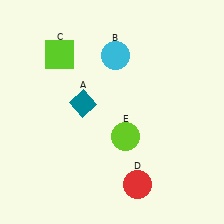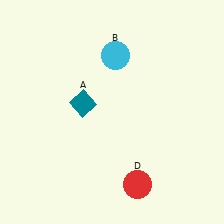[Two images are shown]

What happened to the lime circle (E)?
The lime circle (E) was removed in Image 2. It was in the bottom-right area of Image 1.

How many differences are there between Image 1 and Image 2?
There are 2 differences between the two images.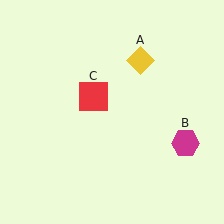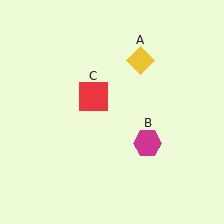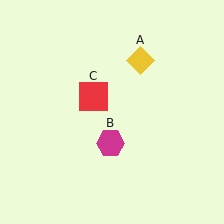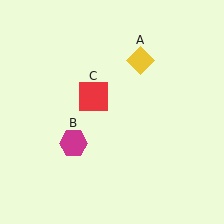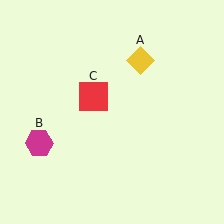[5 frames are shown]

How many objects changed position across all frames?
1 object changed position: magenta hexagon (object B).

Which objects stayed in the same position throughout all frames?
Yellow diamond (object A) and red square (object C) remained stationary.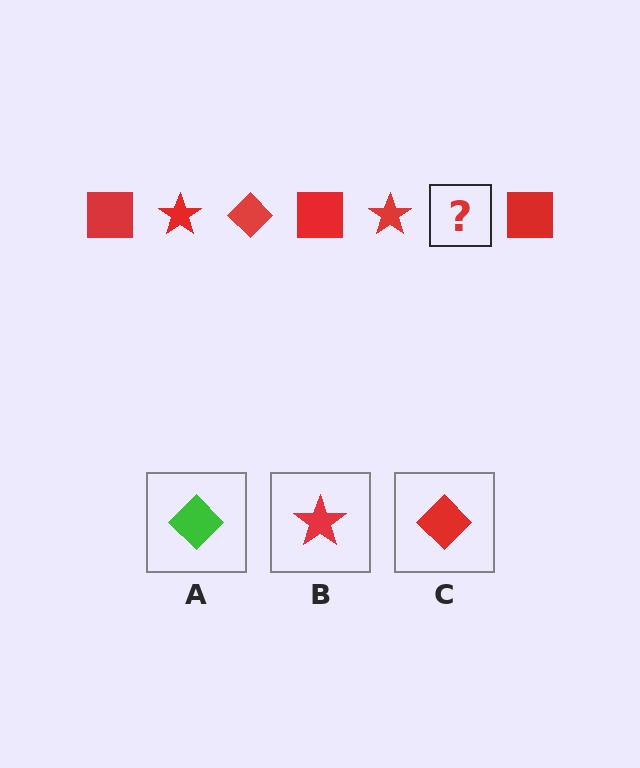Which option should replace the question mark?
Option C.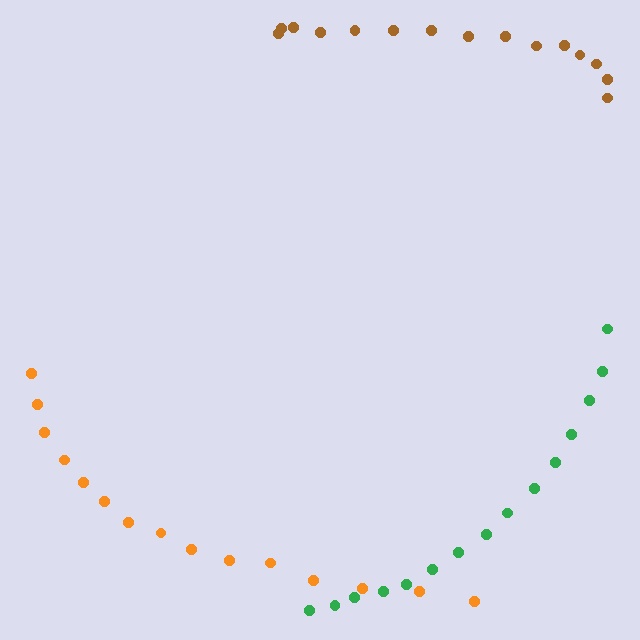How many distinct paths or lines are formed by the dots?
There are 3 distinct paths.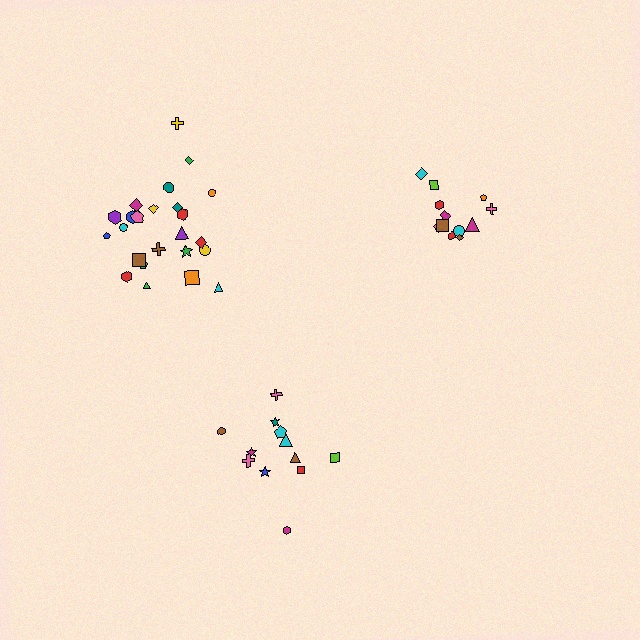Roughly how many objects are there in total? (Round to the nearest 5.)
Roughly 50 objects in total.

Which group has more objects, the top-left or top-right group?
The top-left group.